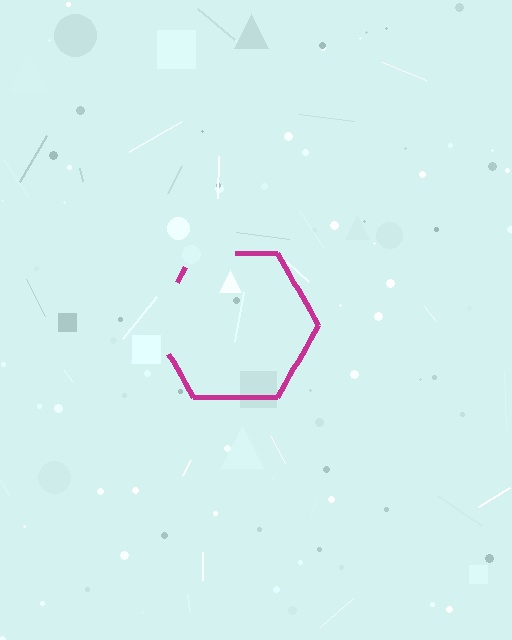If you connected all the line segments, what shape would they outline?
They would outline a hexagon.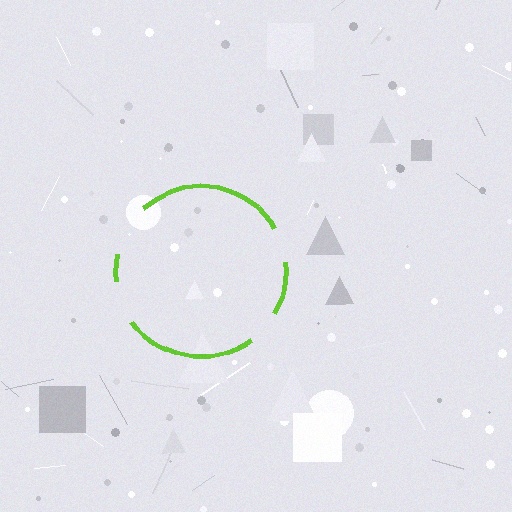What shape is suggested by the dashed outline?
The dashed outline suggests a circle.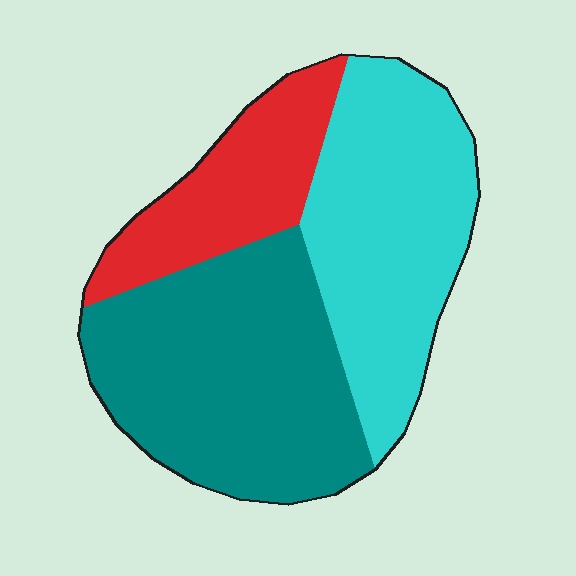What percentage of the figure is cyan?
Cyan takes up about three eighths (3/8) of the figure.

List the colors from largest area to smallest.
From largest to smallest: teal, cyan, red.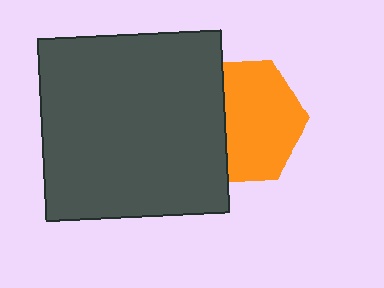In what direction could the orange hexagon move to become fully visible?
The orange hexagon could move right. That would shift it out from behind the dark gray square entirely.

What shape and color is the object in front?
The object in front is a dark gray square.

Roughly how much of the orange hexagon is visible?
About half of it is visible (roughly 63%).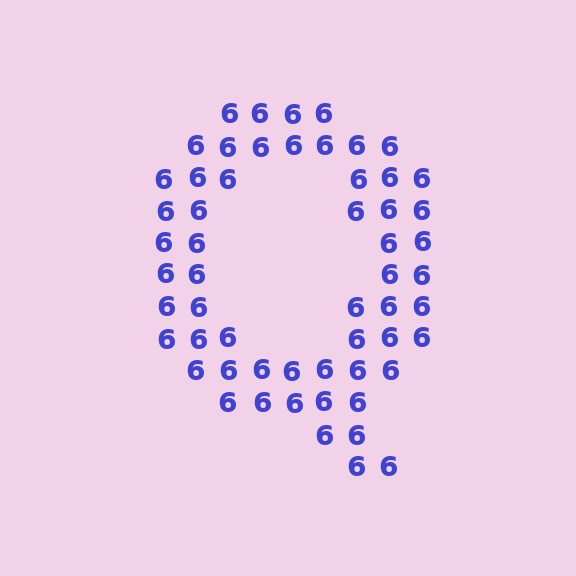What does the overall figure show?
The overall figure shows the letter Q.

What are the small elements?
The small elements are digit 6's.